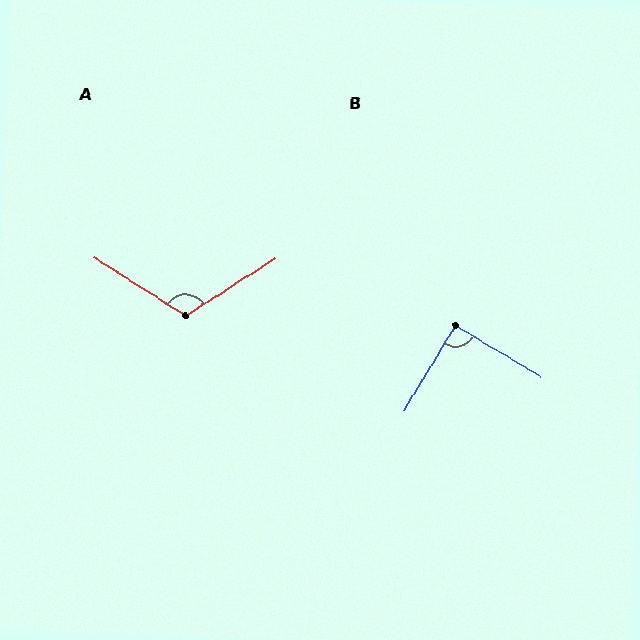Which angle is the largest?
A, at approximately 115 degrees.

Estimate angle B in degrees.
Approximately 90 degrees.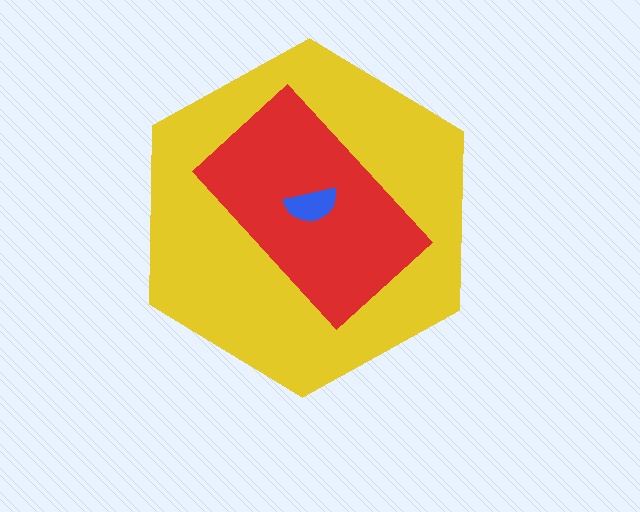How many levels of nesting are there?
3.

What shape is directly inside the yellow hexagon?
The red rectangle.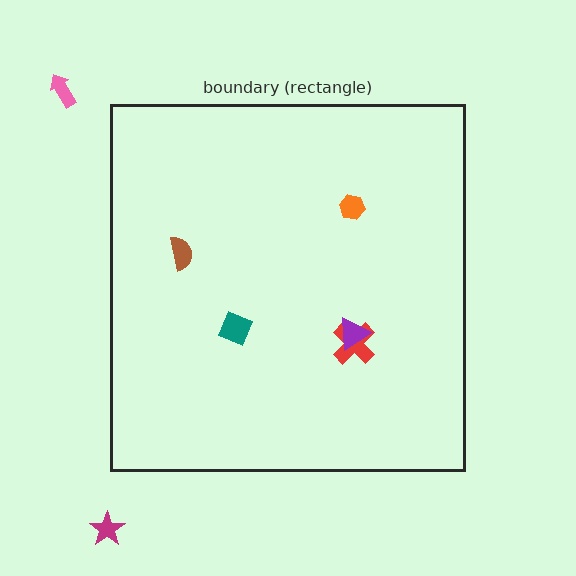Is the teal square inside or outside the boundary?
Inside.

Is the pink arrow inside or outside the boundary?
Outside.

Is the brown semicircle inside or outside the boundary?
Inside.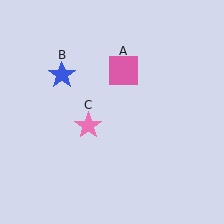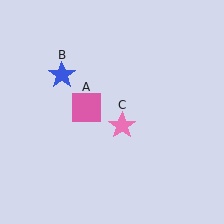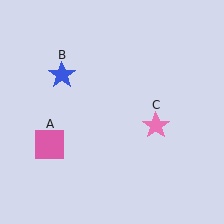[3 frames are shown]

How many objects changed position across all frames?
2 objects changed position: pink square (object A), pink star (object C).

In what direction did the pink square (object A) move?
The pink square (object A) moved down and to the left.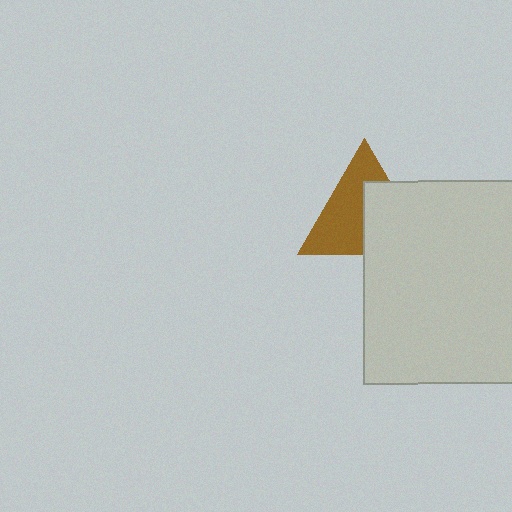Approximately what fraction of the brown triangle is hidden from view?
Roughly 44% of the brown triangle is hidden behind the light gray square.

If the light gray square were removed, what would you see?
You would see the complete brown triangle.